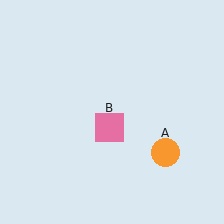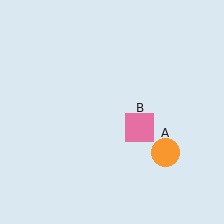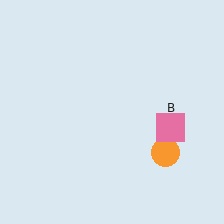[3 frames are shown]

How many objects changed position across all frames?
1 object changed position: pink square (object B).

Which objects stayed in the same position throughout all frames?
Orange circle (object A) remained stationary.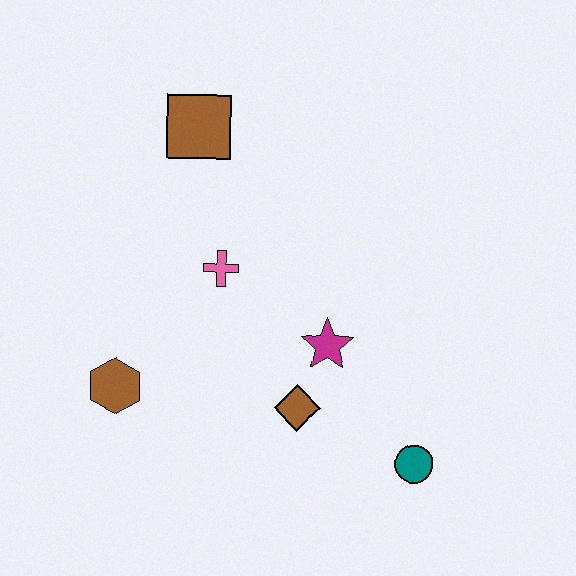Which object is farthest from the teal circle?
The brown square is farthest from the teal circle.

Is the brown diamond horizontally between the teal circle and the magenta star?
No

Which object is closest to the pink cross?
The magenta star is closest to the pink cross.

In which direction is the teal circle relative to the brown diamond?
The teal circle is to the right of the brown diamond.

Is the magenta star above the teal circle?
Yes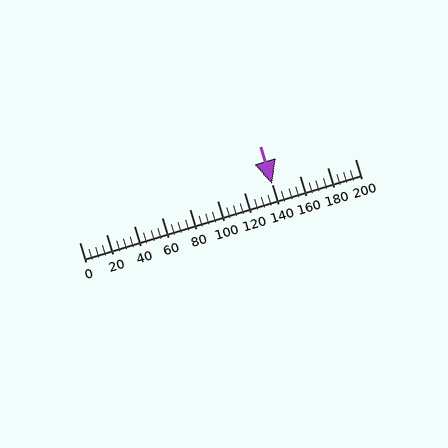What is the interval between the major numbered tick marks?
The major tick marks are spaced 20 units apart.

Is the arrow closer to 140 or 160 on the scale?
The arrow is closer to 140.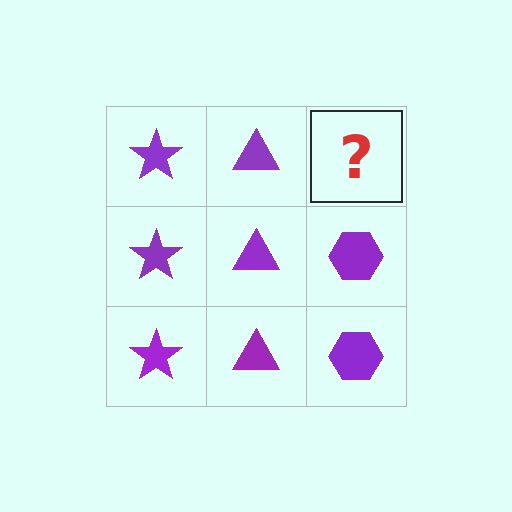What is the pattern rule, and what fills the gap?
The rule is that each column has a consistent shape. The gap should be filled with a purple hexagon.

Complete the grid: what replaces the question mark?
The question mark should be replaced with a purple hexagon.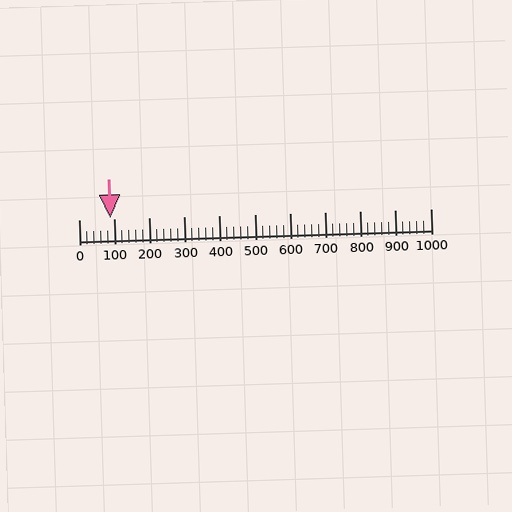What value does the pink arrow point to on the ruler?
The pink arrow points to approximately 89.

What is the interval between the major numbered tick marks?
The major tick marks are spaced 100 units apart.